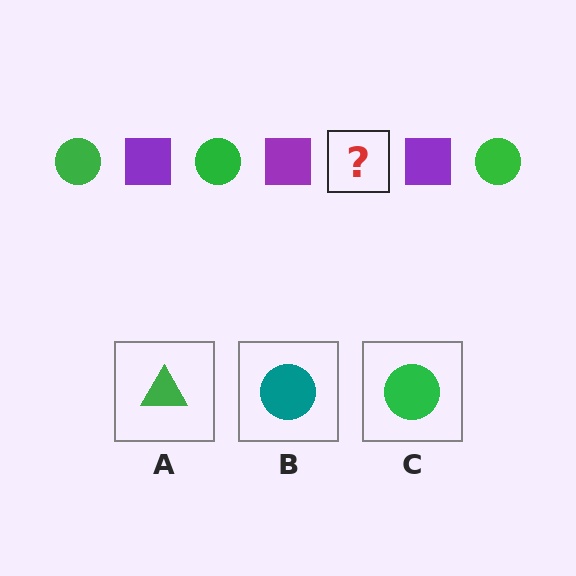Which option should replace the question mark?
Option C.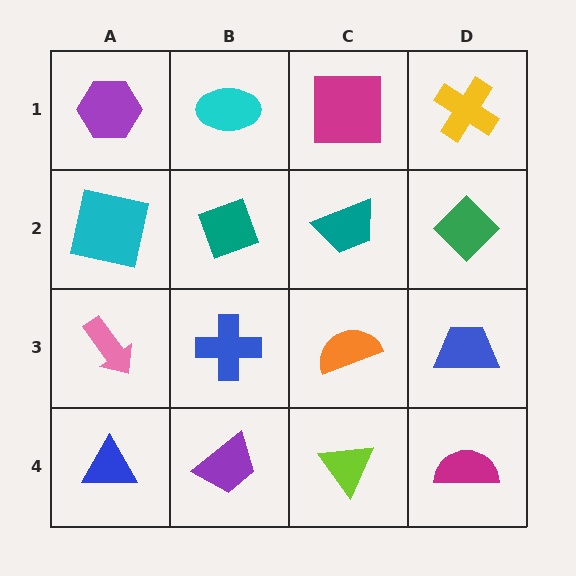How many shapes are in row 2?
4 shapes.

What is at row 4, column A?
A blue triangle.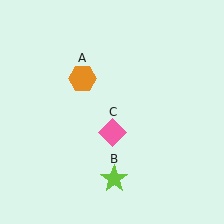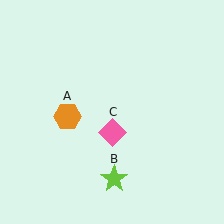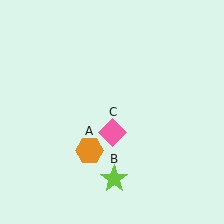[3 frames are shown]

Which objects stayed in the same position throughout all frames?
Lime star (object B) and pink diamond (object C) remained stationary.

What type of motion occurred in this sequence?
The orange hexagon (object A) rotated counterclockwise around the center of the scene.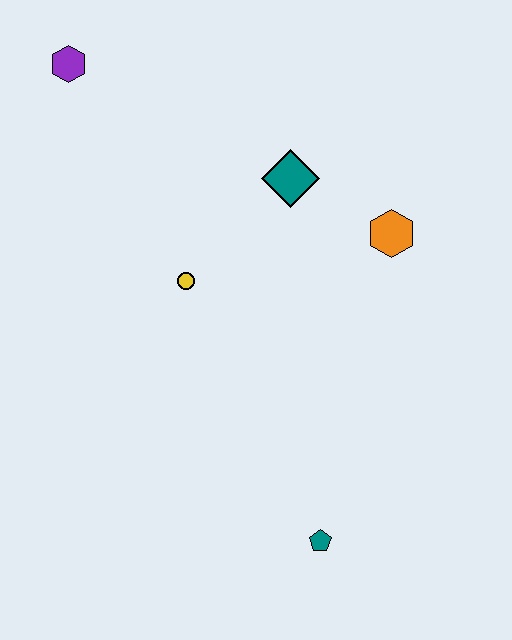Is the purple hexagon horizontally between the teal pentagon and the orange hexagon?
No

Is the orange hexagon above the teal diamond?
No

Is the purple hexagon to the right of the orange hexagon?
No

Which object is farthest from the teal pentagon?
The purple hexagon is farthest from the teal pentagon.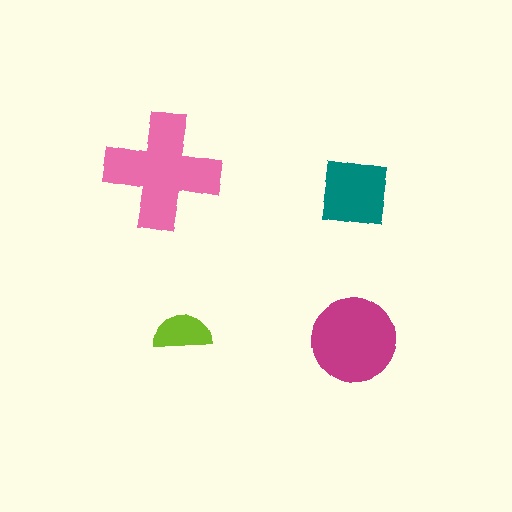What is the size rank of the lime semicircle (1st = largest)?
4th.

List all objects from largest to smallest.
The pink cross, the magenta circle, the teal square, the lime semicircle.